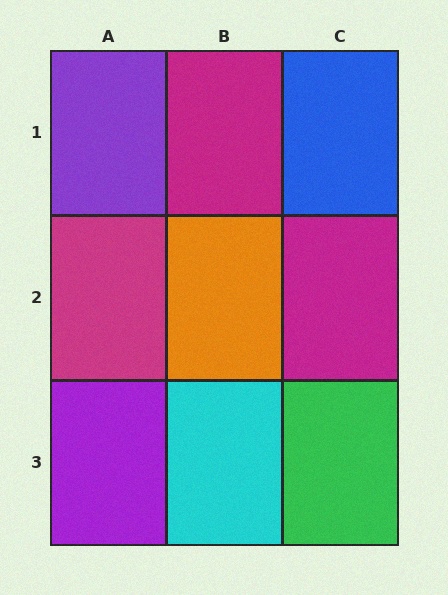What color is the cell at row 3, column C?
Green.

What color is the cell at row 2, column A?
Magenta.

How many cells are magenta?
3 cells are magenta.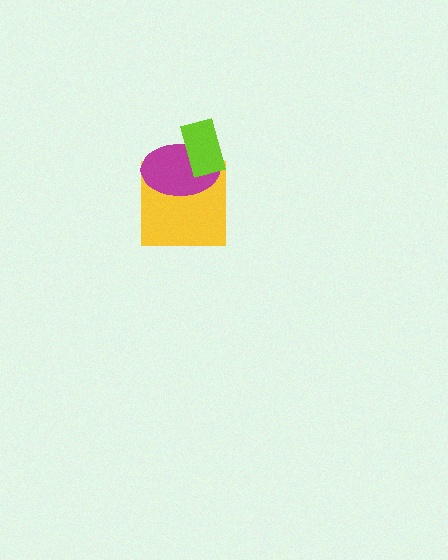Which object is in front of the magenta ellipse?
The lime rectangle is in front of the magenta ellipse.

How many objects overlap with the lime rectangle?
2 objects overlap with the lime rectangle.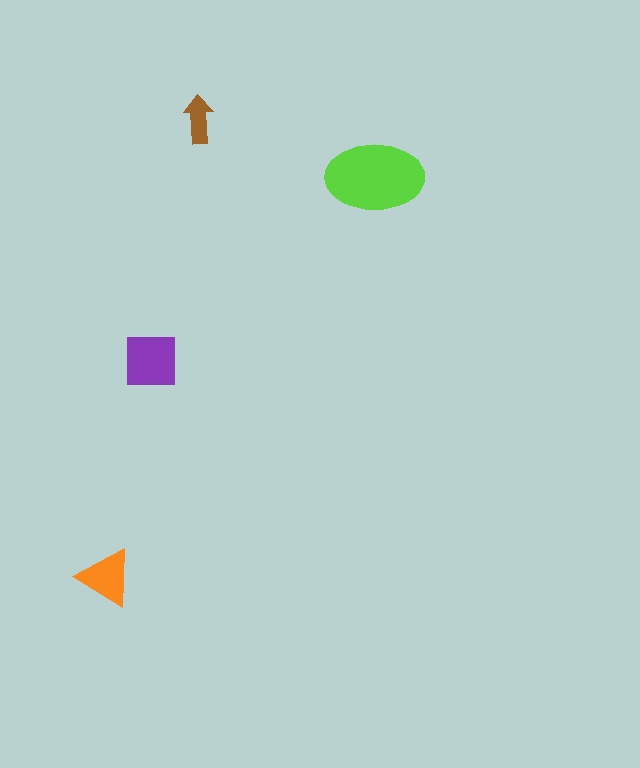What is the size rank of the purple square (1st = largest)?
2nd.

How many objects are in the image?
There are 4 objects in the image.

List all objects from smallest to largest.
The brown arrow, the orange triangle, the purple square, the lime ellipse.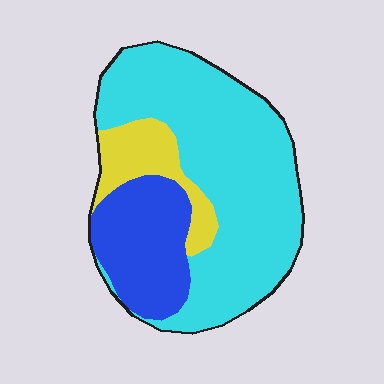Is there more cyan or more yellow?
Cyan.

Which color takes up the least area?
Yellow, at roughly 15%.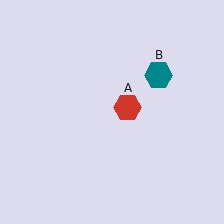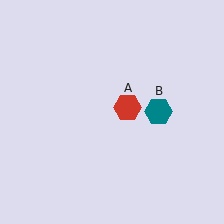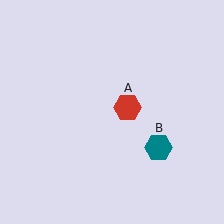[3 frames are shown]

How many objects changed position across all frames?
1 object changed position: teal hexagon (object B).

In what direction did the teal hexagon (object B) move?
The teal hexagon (object B) moved down.